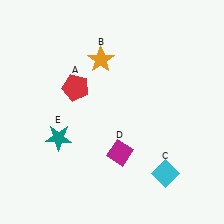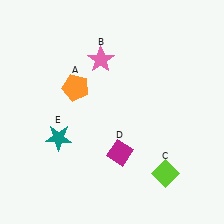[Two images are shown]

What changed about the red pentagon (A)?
In Image 1, A is red. In Image 2, it changed to orange.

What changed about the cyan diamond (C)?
In Image 1, C is cyan. In Image 2, it changed to lime.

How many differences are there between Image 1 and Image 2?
There are 3 differences between the two images.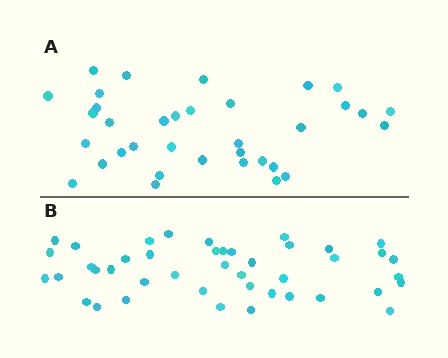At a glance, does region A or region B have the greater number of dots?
Region B (the bottom region) has more dots.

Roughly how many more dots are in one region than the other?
Region B has roughly 8 or so more dots than region A.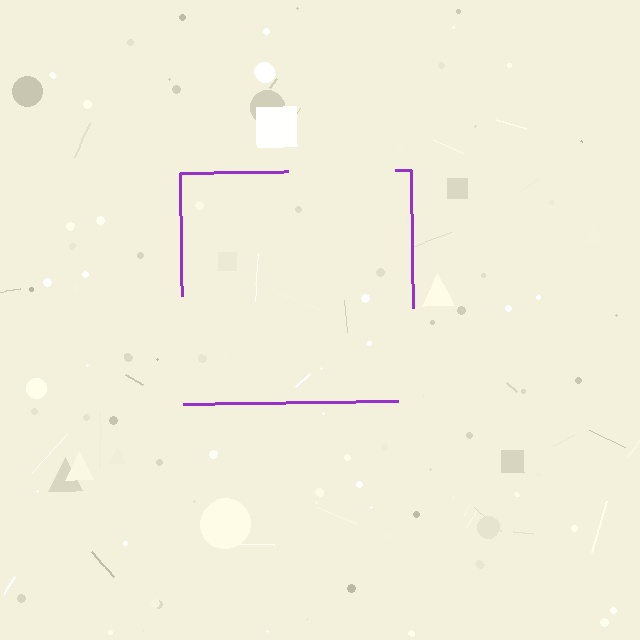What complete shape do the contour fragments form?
The contour fragments form a square.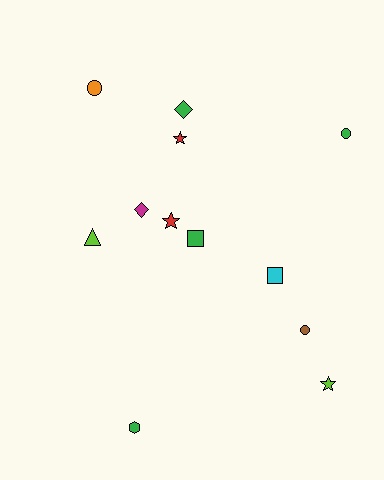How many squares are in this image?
There are 2 squares.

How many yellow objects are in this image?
There are no yellow objects.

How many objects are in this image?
There are 12 objects.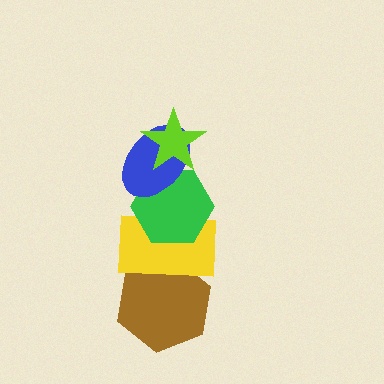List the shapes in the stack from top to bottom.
From top to bottom: the lime star, the blue ellipse, the green hexagon, the yellow rectangle, the brown hexagon.